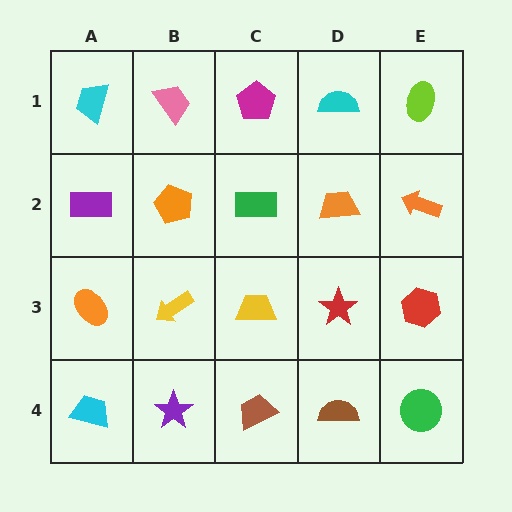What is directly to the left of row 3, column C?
A yellow arrow.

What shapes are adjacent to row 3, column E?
An orange arrow (row 2, column E), a green circle (row 4, column E), a red star (row 3, column D).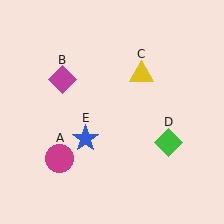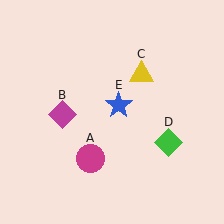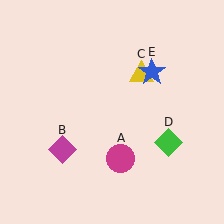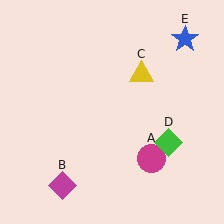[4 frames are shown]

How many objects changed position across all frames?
3 objects changed position: magenta circle (object A), magenta diamond (object B), blue star (object E).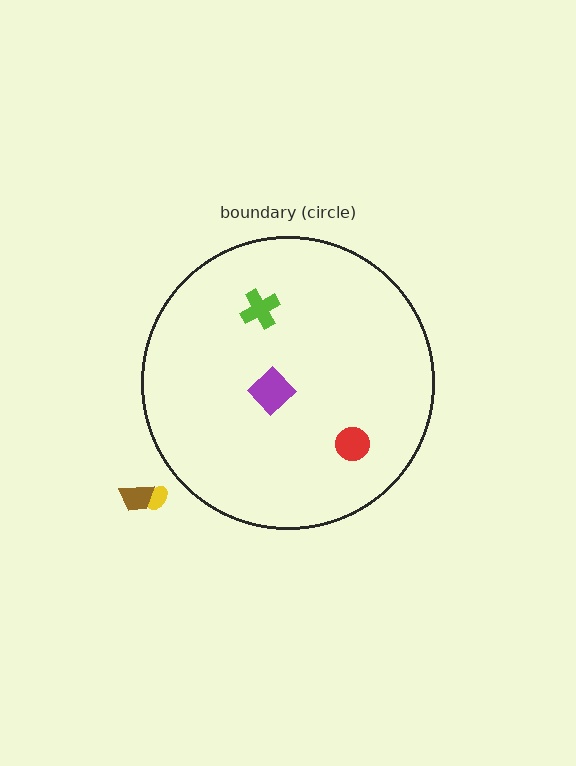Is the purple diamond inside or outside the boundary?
Inside.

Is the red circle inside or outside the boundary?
Inside.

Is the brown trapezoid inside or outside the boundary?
Outside.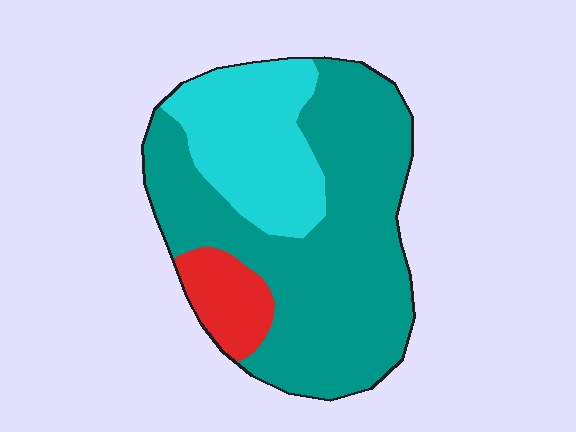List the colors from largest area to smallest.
From largest to smallest: teal, cyan, red.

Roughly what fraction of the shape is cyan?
Cyan takes up between a sixth and a third of the shape.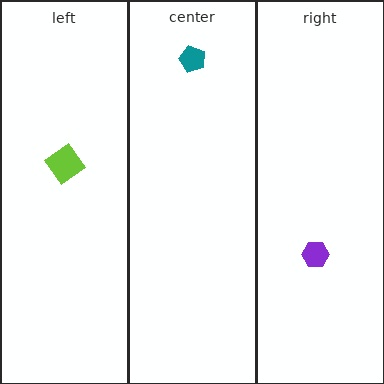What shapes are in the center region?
The teal pentagon.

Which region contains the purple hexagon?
The right region.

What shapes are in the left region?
The lime diamond.